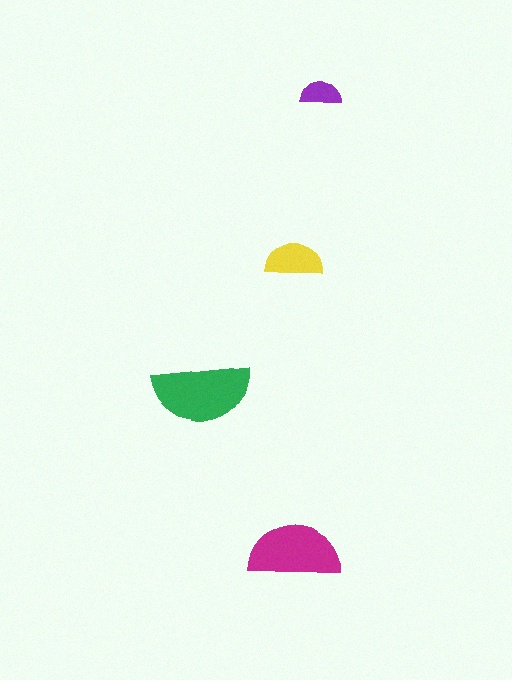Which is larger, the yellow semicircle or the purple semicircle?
The yellow one.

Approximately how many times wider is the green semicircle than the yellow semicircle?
About 1.5 times wider.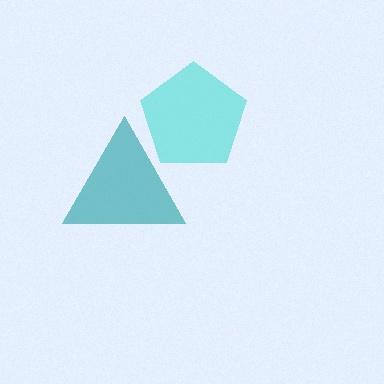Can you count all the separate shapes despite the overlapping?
Yes, there are 2 separate shapes.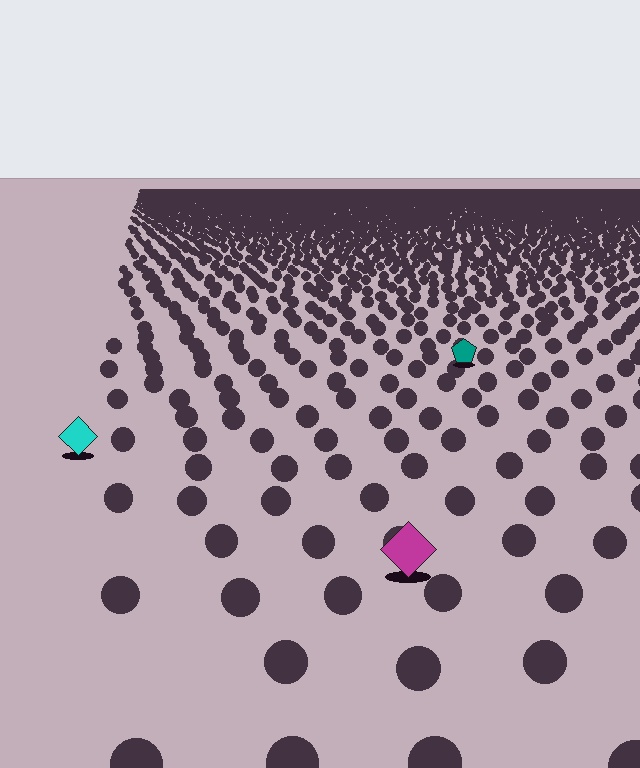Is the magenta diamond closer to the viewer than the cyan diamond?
Yes. The magenta diamond is closer — you can tell from the texture gradient: the ground texture is coarser near it.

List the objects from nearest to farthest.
From nearest to farthest: the magenta diamond, the cyan diamond, the teal pentagon.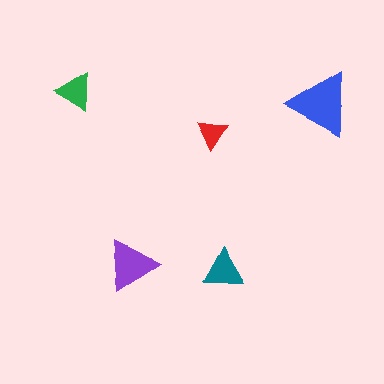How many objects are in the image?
There are 5 objects in the image.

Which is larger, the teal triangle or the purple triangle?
The purple one.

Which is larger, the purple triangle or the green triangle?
The purple one.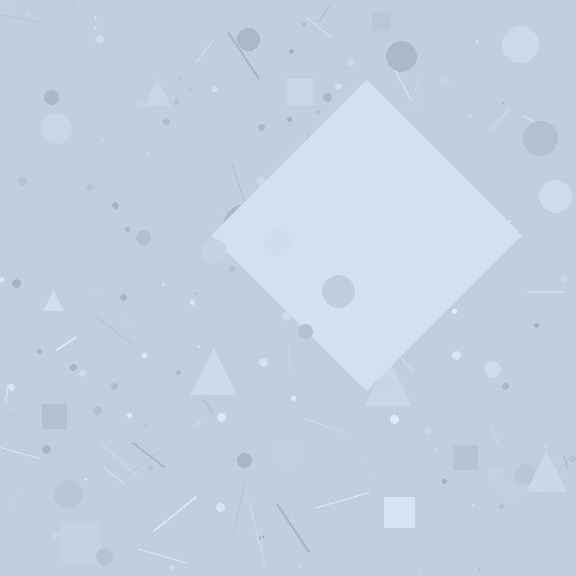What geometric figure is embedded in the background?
A diamond is embedded in the background.